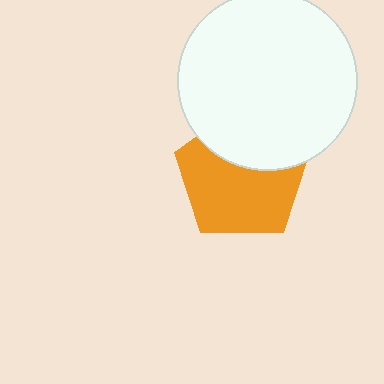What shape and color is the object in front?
The object in front is a white circle.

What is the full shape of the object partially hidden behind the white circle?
The partially hidden object is an orange pentagon.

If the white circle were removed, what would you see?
You would see the complete orange pentagon.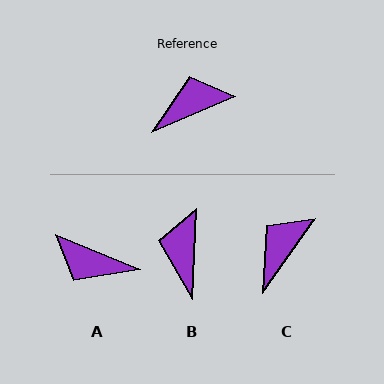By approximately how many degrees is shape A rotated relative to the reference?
Approximately 134 degrees counter-clockwise.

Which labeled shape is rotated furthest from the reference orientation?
A, about 134 degrees away.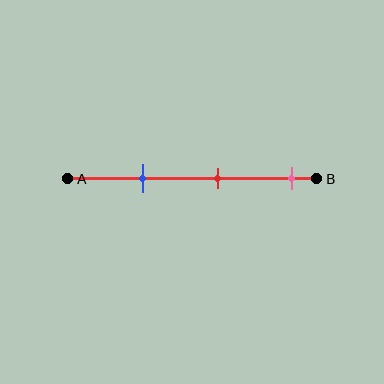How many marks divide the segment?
There are 3 marks dividing the segment.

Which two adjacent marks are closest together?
The blue and red marks are the closest adjacent pair.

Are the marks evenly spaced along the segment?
Yes, the marks are approximately evenly spaced.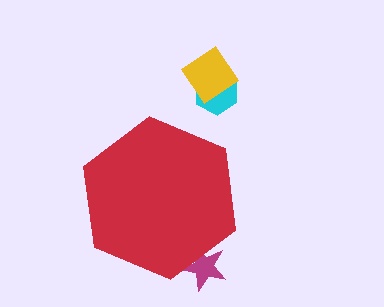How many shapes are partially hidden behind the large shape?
1 shape is partially hidden.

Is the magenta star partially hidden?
Yes, the magenta star is partially hidden behind the red hexagon.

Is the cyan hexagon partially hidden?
No, the cyan hexagon is fully visible.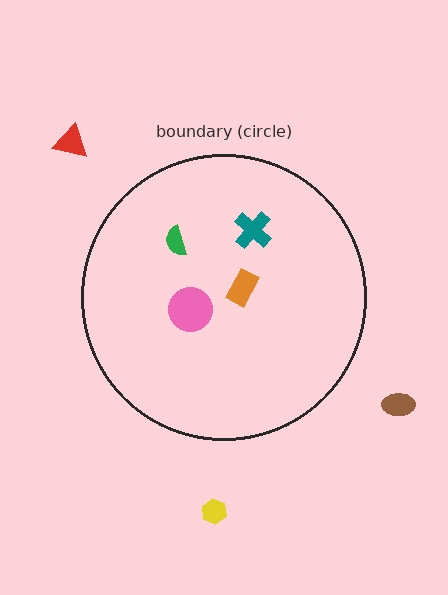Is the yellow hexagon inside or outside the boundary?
Outside.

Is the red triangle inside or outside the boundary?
Outside.